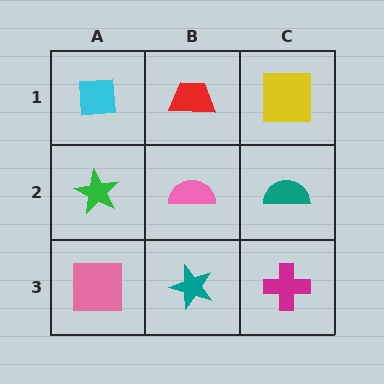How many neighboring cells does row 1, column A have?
2.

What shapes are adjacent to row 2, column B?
A red trapezoid (row 1, column B), a teal star (row 3, column B), a green star (row 2, column A), a teal semicircle (row 2, column C).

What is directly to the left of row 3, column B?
A pink square.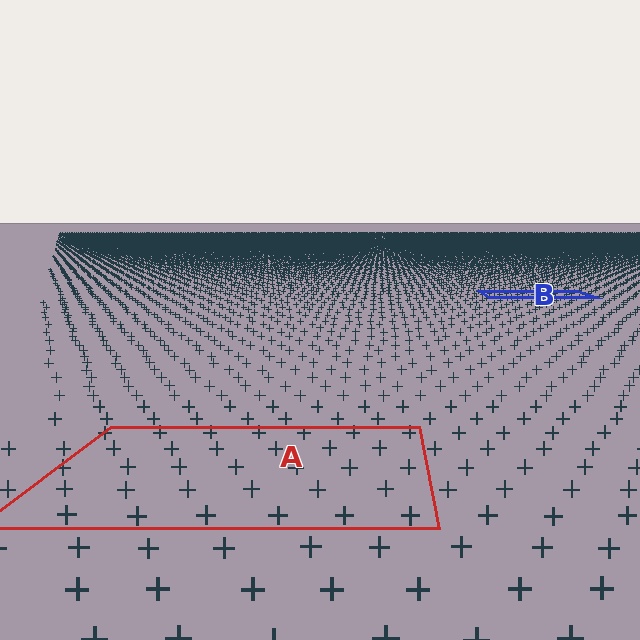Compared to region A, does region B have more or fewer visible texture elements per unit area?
Region B has more texture elements per unit area — they are packed more densely because it is farther away.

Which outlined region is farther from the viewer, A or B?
Region B is farther from the viewer — the texture elements inside it appear smaller and more densely packed.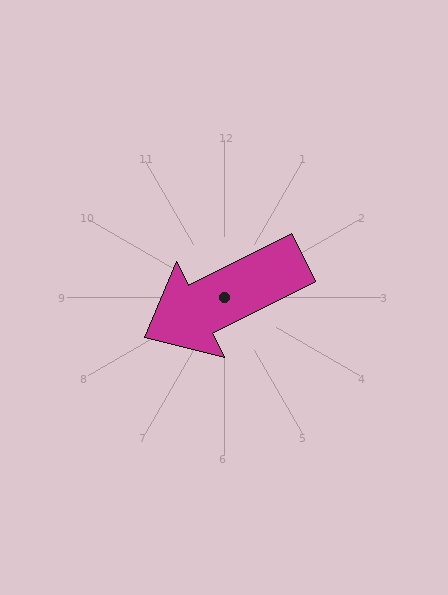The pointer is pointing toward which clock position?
Roughly 8 o'clock.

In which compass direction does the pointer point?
Southwest.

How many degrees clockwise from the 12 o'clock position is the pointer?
Approximately 243 degrees.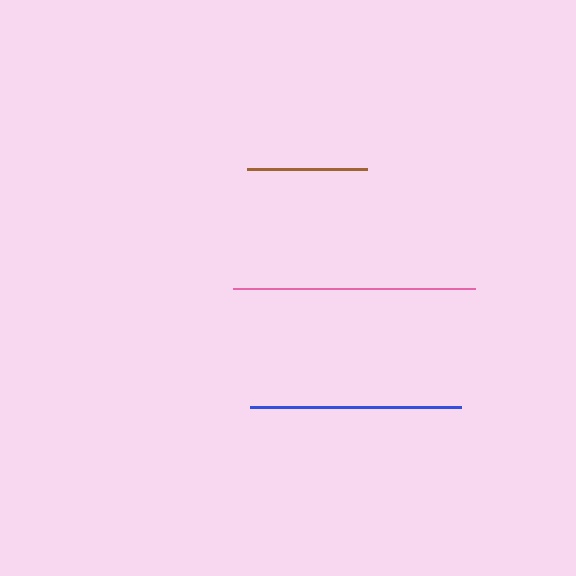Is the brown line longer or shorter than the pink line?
The pink line is longer than the brown line.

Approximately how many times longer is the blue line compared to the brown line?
The blue line is approximately 1.8 times the length of the brown line.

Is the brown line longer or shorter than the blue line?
The blue line is longer than the brown line.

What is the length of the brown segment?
The brown segment is approximately 120 pixels long.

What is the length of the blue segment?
The blue segment is approximately 211 pixels long.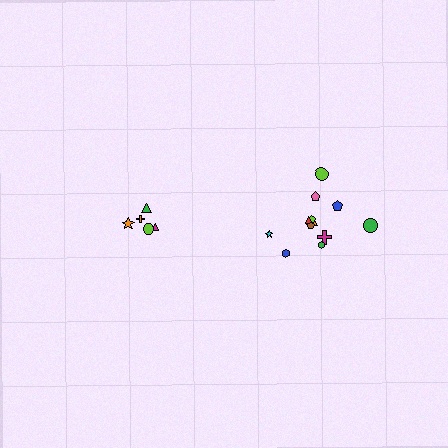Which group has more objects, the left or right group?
The right group.